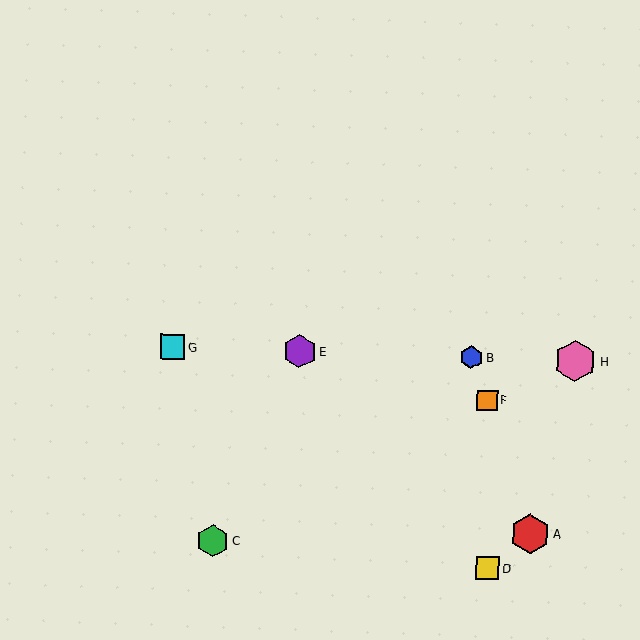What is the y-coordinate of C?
Object C is at y≈541.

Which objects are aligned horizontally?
Objects B, E, G, H are aligned horizontally.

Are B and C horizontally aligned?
No, B is at y≈357 and C is at y≈541.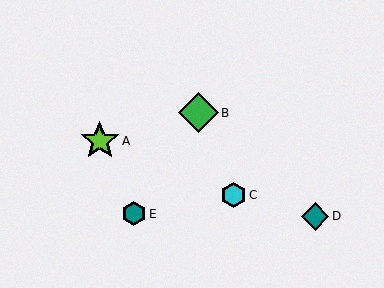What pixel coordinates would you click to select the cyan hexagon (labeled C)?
Click at (233, 195) to select the cyan hexagon C.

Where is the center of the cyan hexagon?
The center of the cyan hexagon is at (233, 195).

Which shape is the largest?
The green diamond (labeled B) is the largest.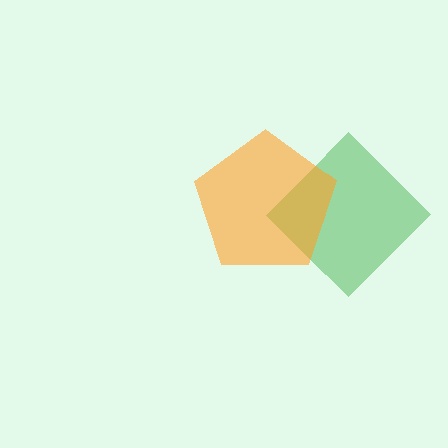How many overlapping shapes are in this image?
There are 2 overlapping shapes in the image.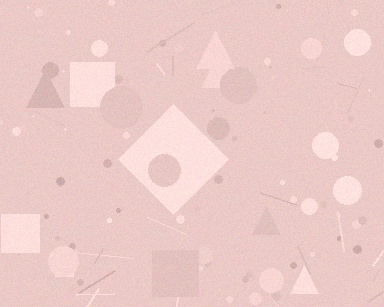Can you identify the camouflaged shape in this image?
The camouflaged shape is a diamond.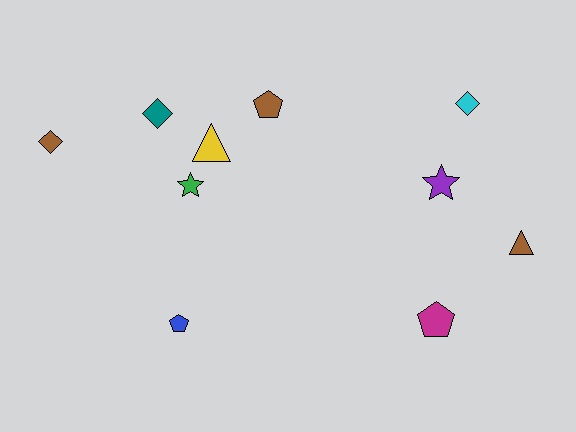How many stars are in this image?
There are 2 stars.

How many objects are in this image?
There are 10 objects.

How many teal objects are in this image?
There is 1 teal object.